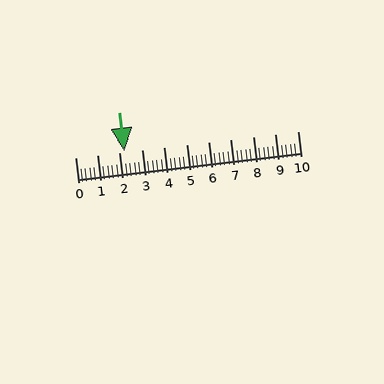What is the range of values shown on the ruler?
The ruler shows values from 0 to 10.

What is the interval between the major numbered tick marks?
The major tick marks are spaced 1 units apart.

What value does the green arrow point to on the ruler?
The green arrow points to approximately 2.2.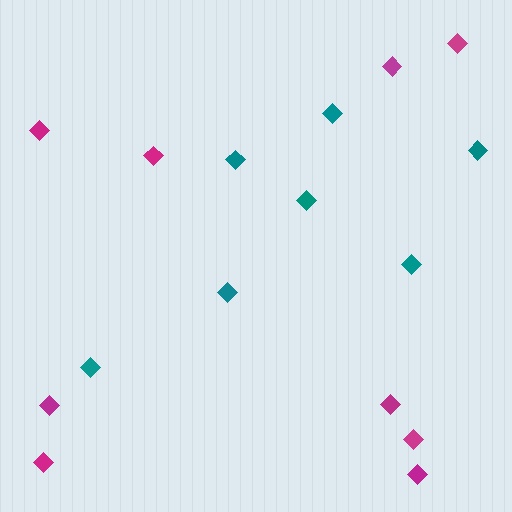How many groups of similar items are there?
There are 2 groups: one group of magenta diamonds (9) and one group of teal diamonds (7).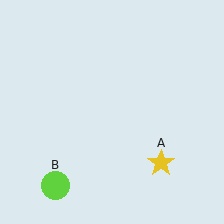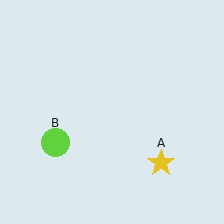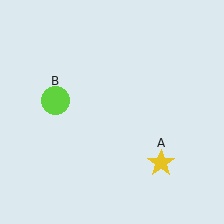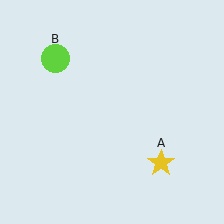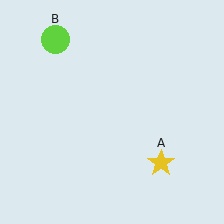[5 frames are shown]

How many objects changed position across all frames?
1 object changed position: lime circle (object B).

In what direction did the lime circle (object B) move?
The lime circle (object B) moved up.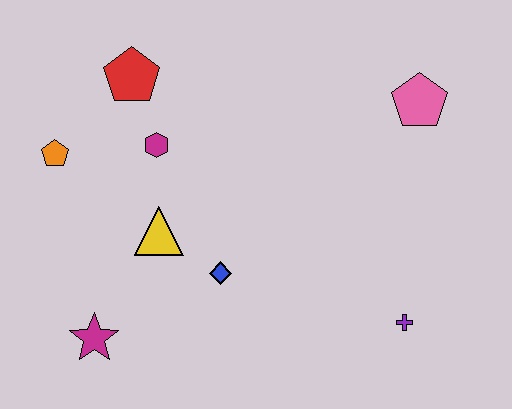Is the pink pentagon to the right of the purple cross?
Yes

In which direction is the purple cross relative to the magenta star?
The purple cross is to the right of the magenta star.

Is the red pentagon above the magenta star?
Yes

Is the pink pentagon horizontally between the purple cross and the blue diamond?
No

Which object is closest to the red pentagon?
The magenta hexagon is closest to the red pentagon.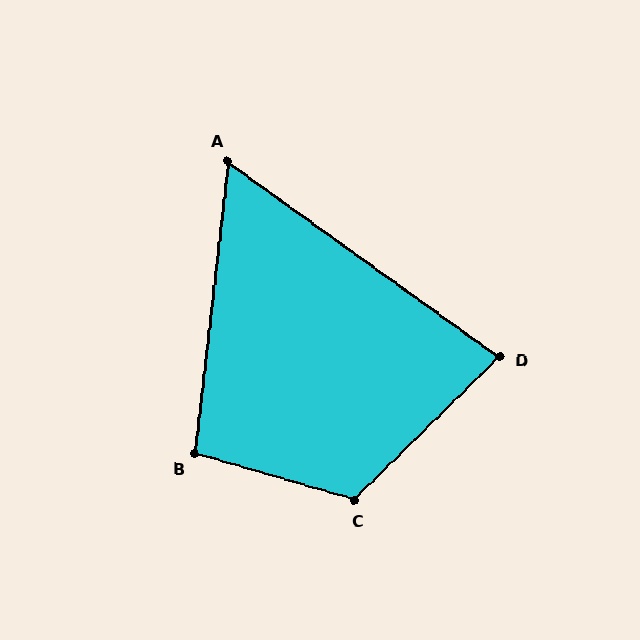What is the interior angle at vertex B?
Approximately 100 degrees (obtuse).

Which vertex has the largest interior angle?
C, at approximately 119 degrees.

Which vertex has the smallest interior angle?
A, at approximately 61 degrees.